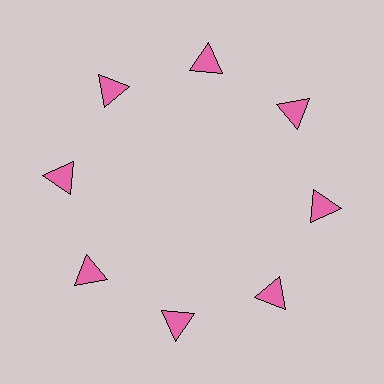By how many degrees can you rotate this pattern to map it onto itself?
The pattern maps onto itself every 45 degrees of rotation.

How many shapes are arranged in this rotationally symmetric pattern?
There are 8 shapes, arranged in 8 groups of 1.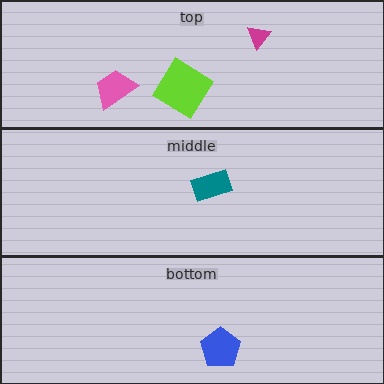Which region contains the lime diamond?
The top region.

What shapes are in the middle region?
The teal rectangle.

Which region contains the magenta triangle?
The top region.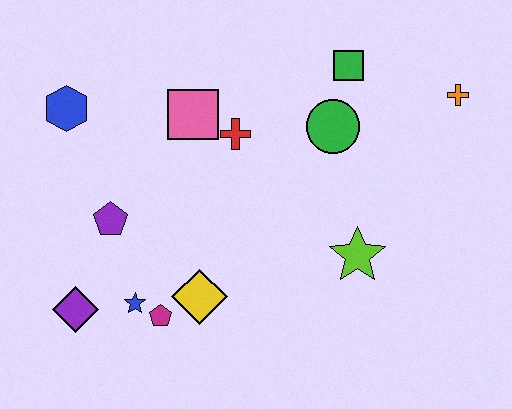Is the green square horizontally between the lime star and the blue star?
Yes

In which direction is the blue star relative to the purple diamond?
The blue star is to the right of the purple diamond.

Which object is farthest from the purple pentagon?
The orange cross is farthest from the purple pentagon.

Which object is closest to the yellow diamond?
The magenta pentagon is closest to the yellow diamond.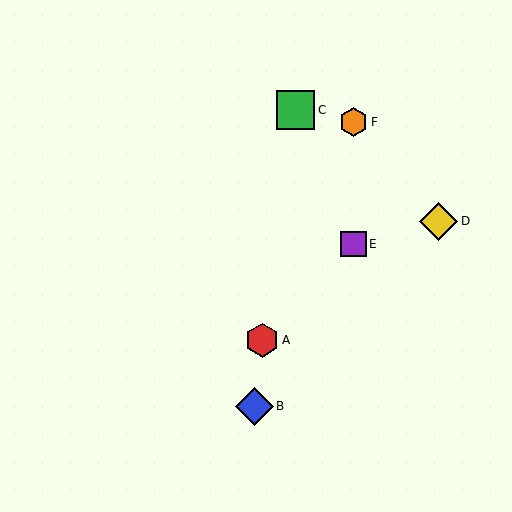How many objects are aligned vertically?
2 objects (E, F) are aligned vertically.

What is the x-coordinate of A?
Object A is at x≈262.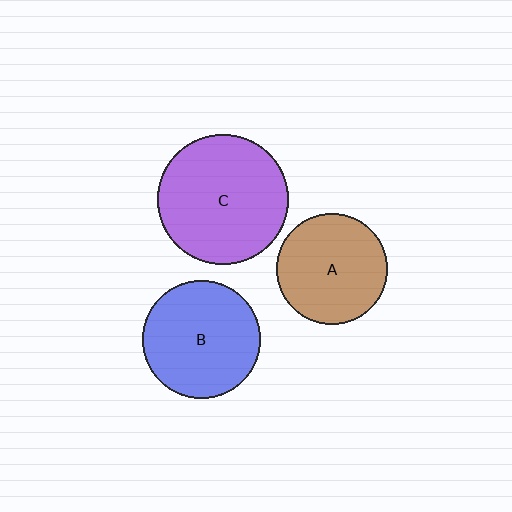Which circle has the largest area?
Circle C (purple).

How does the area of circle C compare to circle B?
Approximately 1.2 times.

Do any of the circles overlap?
No, none of the circles overlap.